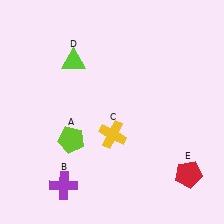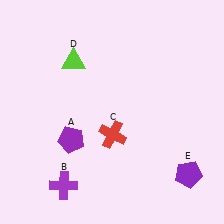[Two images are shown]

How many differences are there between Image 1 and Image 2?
There are 3 differences between the two images.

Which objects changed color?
A changed from lime to purple. C changed from yellow to red. E changed from red to purple.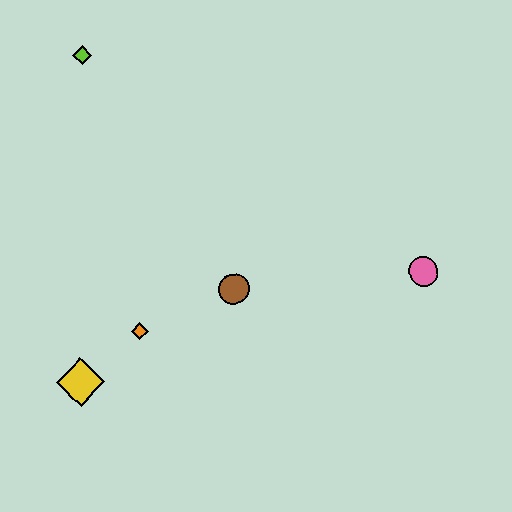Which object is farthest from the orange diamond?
The pink circle is farthest from the orange diamond.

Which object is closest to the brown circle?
The orange diamond is closest to the brown circle.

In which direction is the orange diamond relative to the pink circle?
The orange diamond is to the left of the pink circle.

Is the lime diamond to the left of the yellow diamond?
No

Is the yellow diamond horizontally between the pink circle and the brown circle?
No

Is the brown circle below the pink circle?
Yes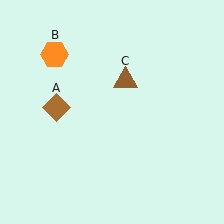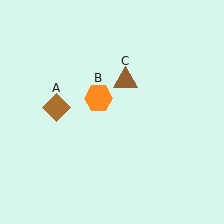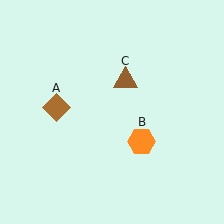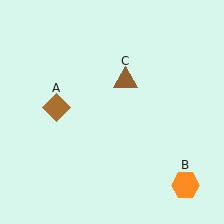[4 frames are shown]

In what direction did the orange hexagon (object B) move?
The orange hexagon (object B) moved down and to the right.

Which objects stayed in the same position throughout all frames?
Brown diamond (object A) and brown triangle (object C) remained stationary.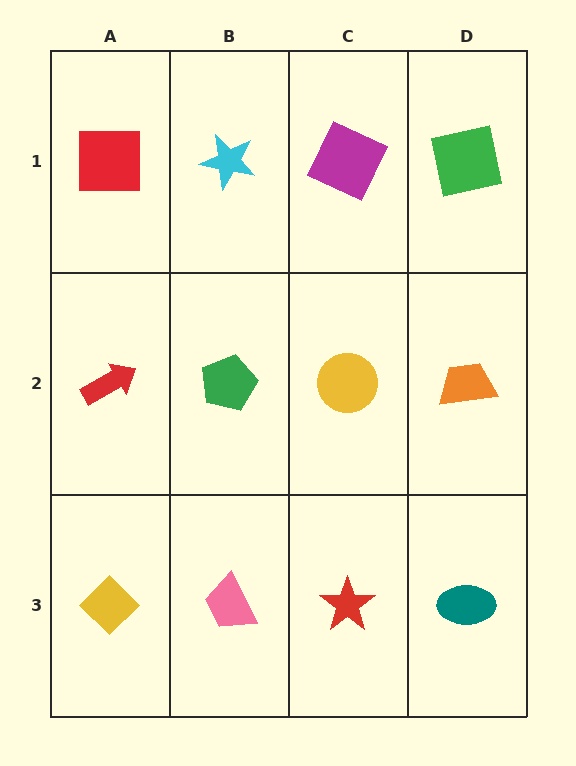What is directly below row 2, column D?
A teal ellipse.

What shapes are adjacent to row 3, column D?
An orange trapezoid (row 2, column D), a red star (row 3, column C).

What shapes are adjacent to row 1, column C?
A yellow circle (row 2, column C), a cyan star (row 1, column B), a green square (row 1, column D).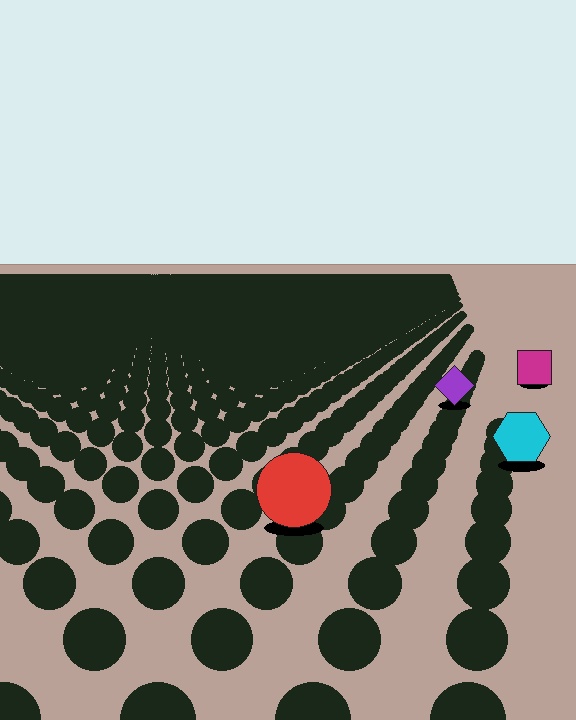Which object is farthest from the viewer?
The magenta square is farthest from the viewer. It appears smaller and the ground texture around it is denser.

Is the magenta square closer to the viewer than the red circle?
No. The red circle is closer — you can tell from the texture gradient: the ground texture is coarser near it.